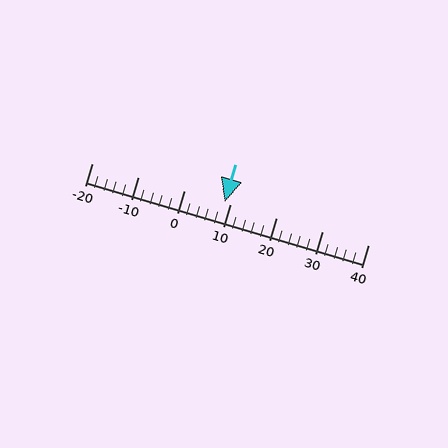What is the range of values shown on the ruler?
The ruler shows values from -20 to 40.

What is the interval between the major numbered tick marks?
The major tick marks are spaced 10 units apart.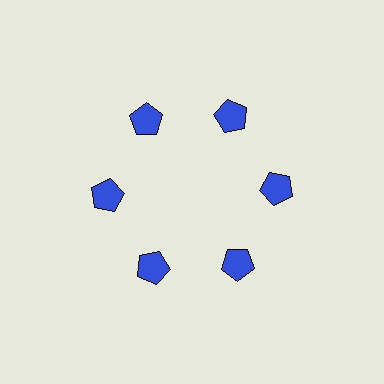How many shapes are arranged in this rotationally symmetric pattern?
There are 6 shapes, arranged in 6 groups of 1.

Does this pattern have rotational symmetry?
Yes, this pattern has 6-fold rotational symmetry. It looks the same after rotating 60 degrees around the center.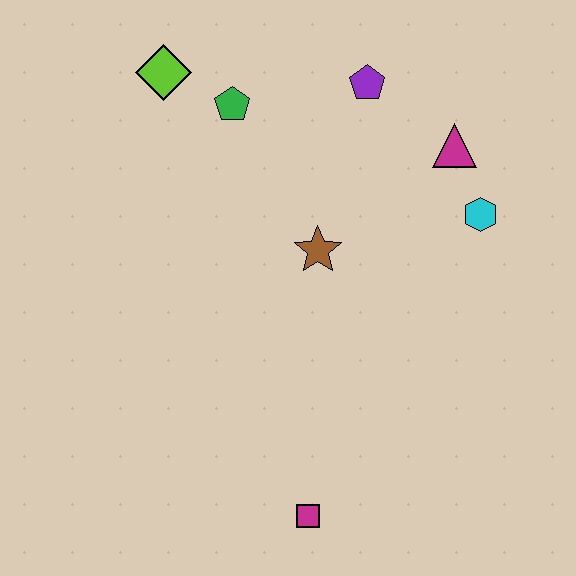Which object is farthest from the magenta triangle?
The magenta square is farthest from the magenta triangle.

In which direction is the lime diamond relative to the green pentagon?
The lime diamond is to the left of the green pentagon.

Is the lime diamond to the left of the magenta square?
Yes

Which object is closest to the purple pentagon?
The magenta triangle is closest to the purple pentagon.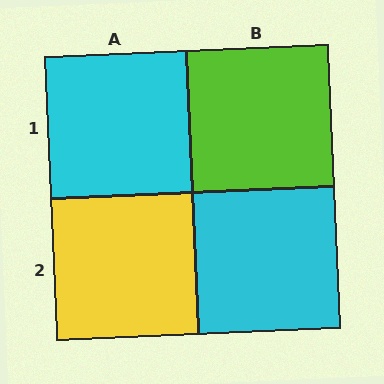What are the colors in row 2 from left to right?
Yellow, cyan.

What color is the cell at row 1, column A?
Cyan.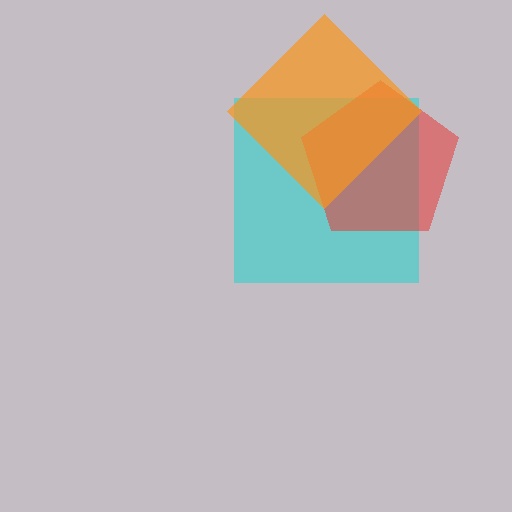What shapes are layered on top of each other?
The layered shapes are: a cyan square, a red pentagon, an orange diamond.